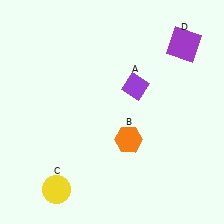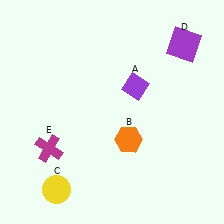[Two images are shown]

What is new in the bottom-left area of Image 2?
A magenta cross (E) was added in the bottom-left area of Image 2.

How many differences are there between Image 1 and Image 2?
There is 1 difference between the two images.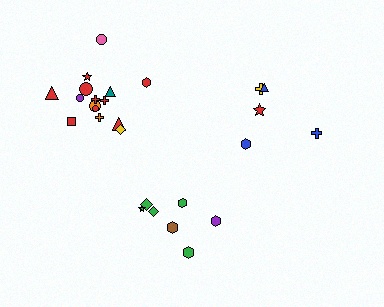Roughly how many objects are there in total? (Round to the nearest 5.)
Roughly 25 objects in total.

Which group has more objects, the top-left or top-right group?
The top-left group.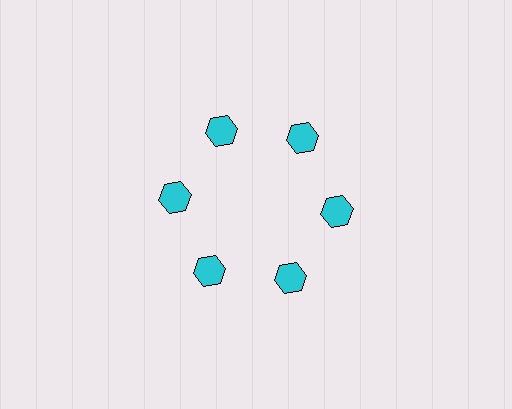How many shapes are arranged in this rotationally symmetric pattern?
There are 6 shapes, arranged in 6 groups of 1.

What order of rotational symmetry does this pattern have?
This pattern has 6-fold rotational symmetry.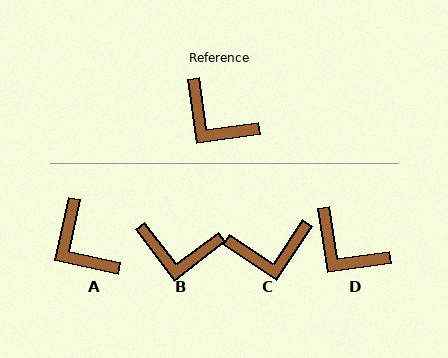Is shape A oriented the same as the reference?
No, it is off by about 21 degrees.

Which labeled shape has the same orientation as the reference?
D.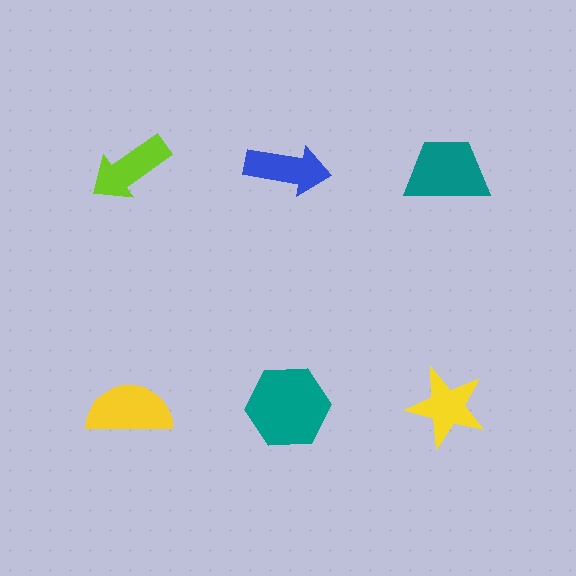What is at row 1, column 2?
A blue arrow.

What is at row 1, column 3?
A teal trapezoid.